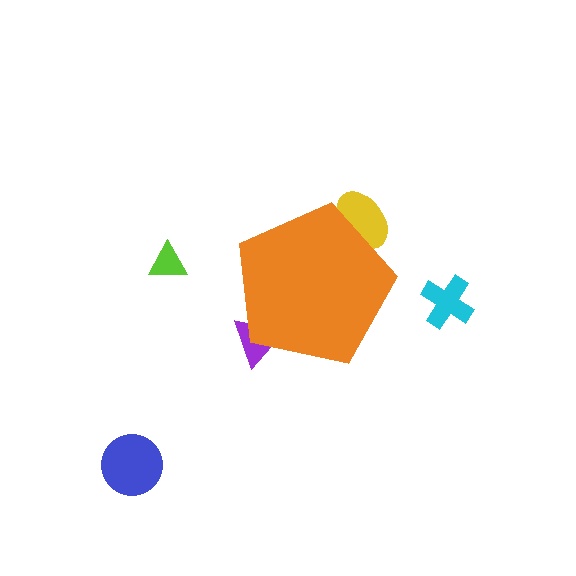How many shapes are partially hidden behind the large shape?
2 shapes are partially hidden.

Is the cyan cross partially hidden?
No, the cyan cross is fully visible.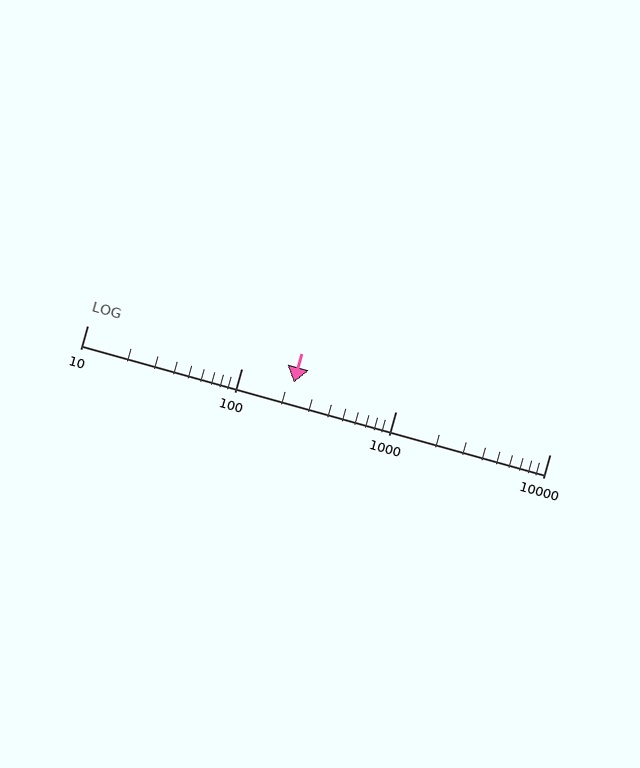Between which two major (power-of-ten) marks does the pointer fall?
The pointer is between 100 and 1000.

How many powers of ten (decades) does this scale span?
The scale spans 3 decades, from 10 to 10000.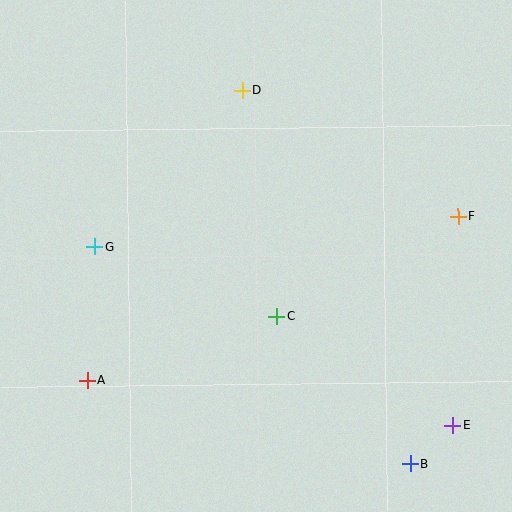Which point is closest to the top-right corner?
Point F is closest to the top-right corner.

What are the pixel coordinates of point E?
Point E is at (453, 425).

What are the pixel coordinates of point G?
Point G is at (94, 247).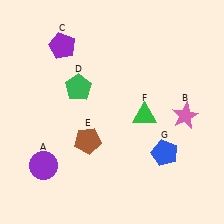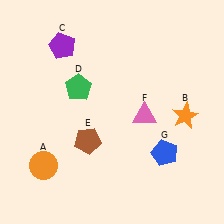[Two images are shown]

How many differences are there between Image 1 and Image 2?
There are 3 differences between the two images.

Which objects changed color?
A changed from purple to orange. B changed from pink to orange. F changed from green to pink.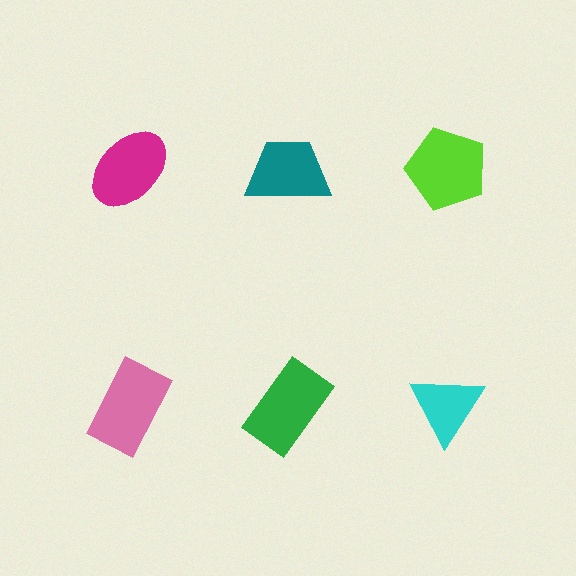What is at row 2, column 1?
A pink rectangle.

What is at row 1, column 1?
A magenta ellipse.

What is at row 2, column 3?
A cyan triangle.